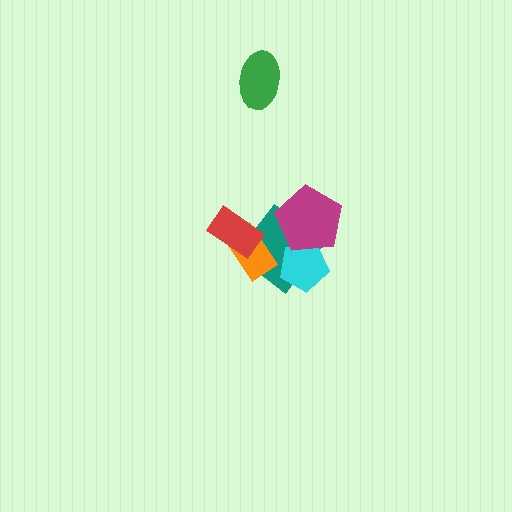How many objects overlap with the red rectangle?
2 objects overlap with the red rectangle.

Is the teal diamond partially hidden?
Yes, it is partially covered by another shape.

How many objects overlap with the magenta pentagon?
2 objects overlap with the magenta pentagon.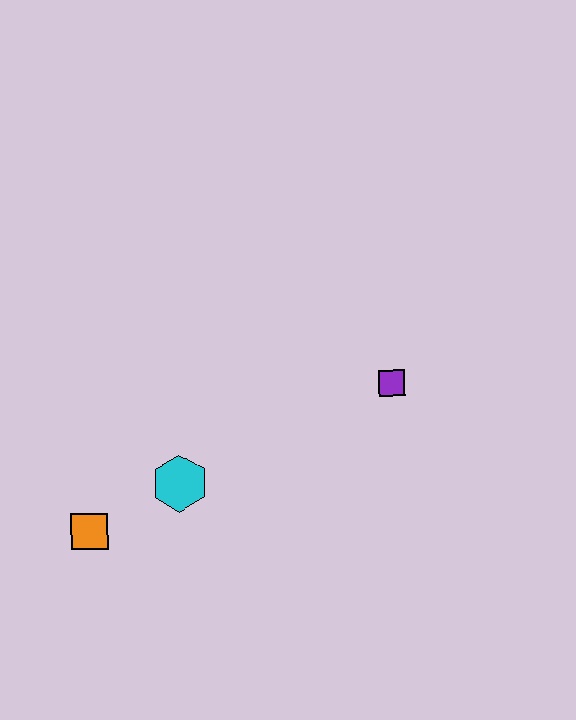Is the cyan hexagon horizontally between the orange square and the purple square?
Yes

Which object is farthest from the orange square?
The purple square is farthest from the orange square.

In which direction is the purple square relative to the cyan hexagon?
The purple square is to the right of the cyan hexagon.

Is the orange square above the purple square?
No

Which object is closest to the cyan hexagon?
The orange square is closest to the cyan hexagon.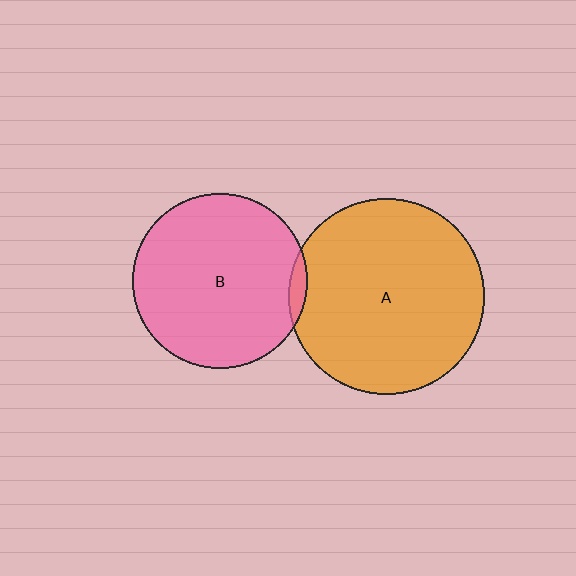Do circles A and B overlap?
Yes.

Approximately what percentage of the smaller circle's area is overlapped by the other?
Approximately 5%.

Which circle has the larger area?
Circle A (orange).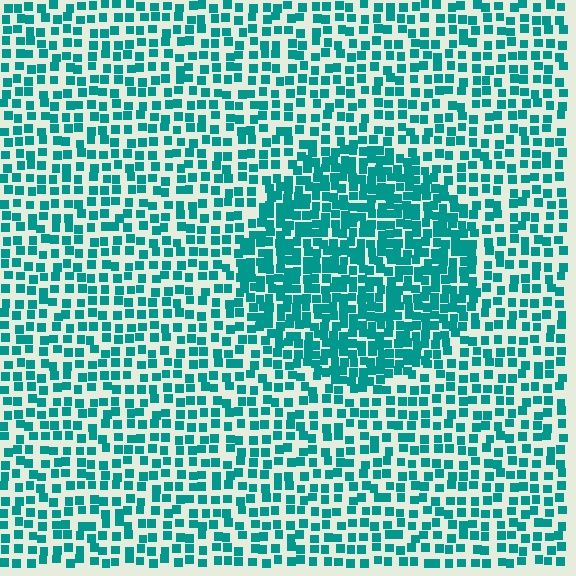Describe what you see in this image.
The image contains small teal elements arranged at two different densities. A circle-shaped region is visible where the elements are more densely packed than the surrounding area.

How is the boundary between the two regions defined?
The boundary is defined by a change in element density (approximately 1.8x ratio). All elements are the same color, size, and shape.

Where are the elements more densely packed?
The elements are more densely packed inside the circle boundary.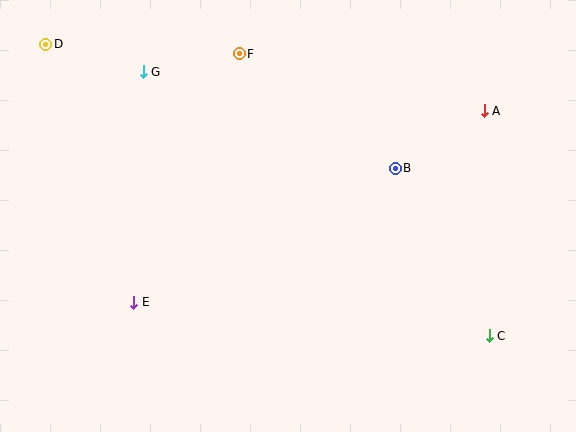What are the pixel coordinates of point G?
Point G is at (143, 72).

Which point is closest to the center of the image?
Point B at (395, 168) is closest to the center.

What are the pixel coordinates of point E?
Point E is at (134, 302).